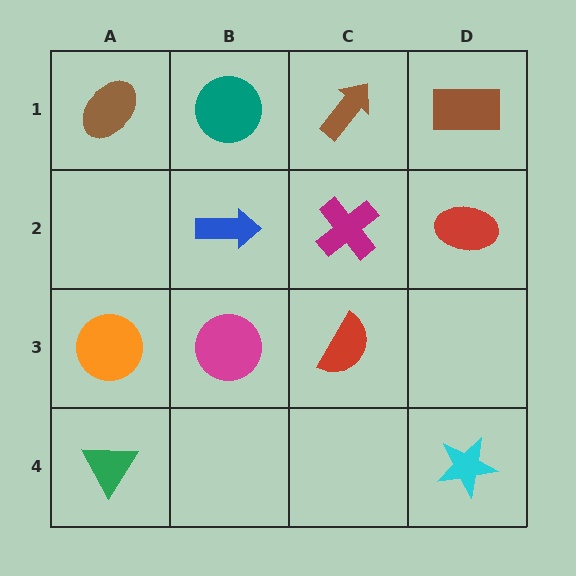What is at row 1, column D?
A brown rectangle.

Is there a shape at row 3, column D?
No, that cell is empty.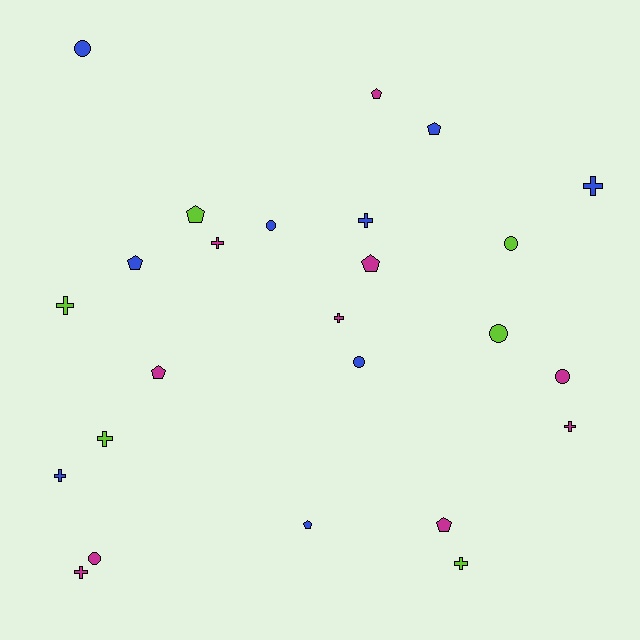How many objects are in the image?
There are 25 objects.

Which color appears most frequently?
Magenta, with 10 objects.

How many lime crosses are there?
There are 3 lime crosses.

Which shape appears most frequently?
Cross, with 10 objects.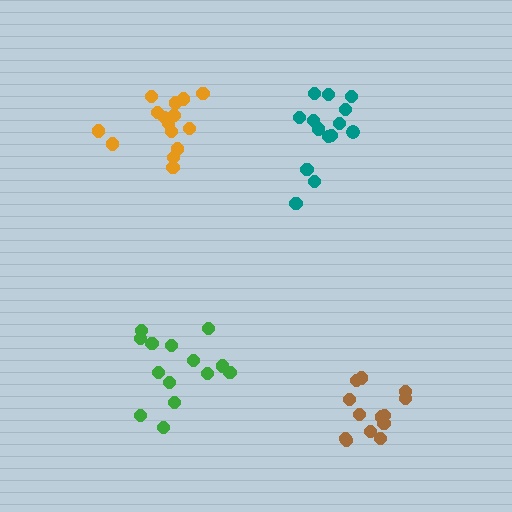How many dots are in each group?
Group 1: 13 dots, Group 2: 15 dots, Group 3: 14 dots, Group 4: 14 dots (56 total).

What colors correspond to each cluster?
The clusters are colored: brown, orange, teal, green.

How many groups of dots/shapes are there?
There are 4 groups.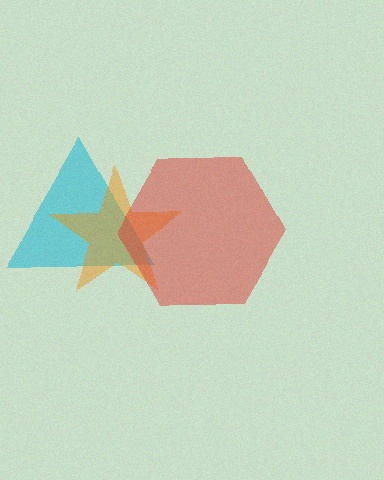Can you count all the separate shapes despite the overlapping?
Yes, there are 3 separate shapes.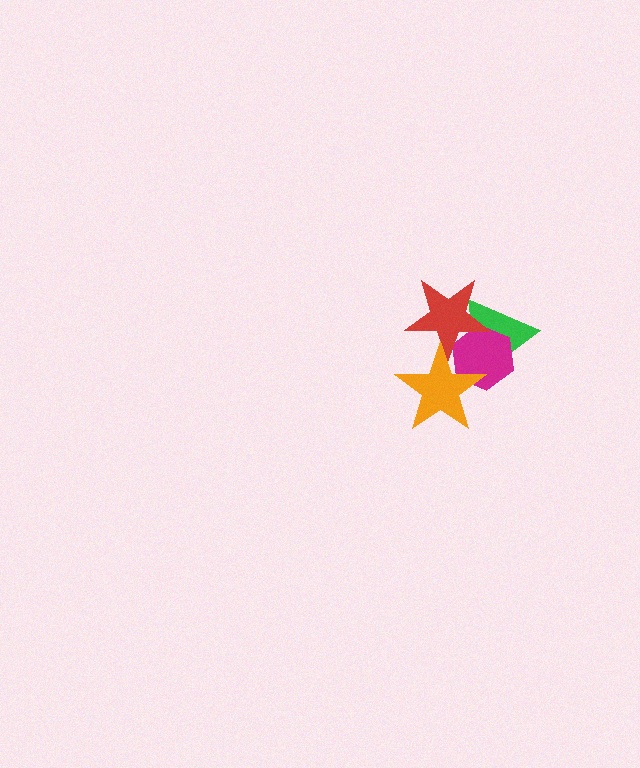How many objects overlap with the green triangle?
3 objects overlap with the green triangle.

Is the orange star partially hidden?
No, no other shape covers it.